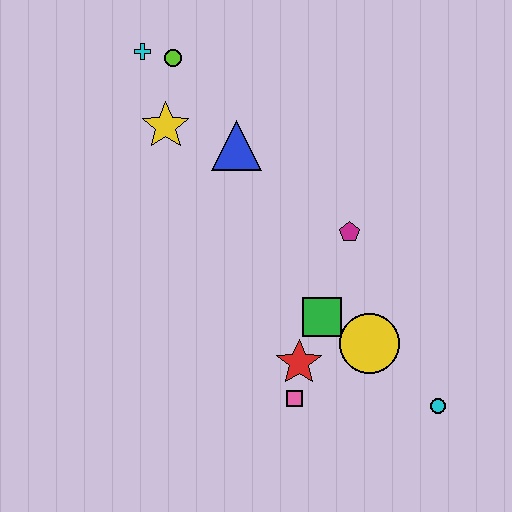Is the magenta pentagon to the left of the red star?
No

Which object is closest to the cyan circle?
The yellow circle is closest to the cyan circle.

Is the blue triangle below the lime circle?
Yes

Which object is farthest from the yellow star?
The cyan circle is farthest from the yellow star.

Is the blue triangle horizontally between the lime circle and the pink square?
Yes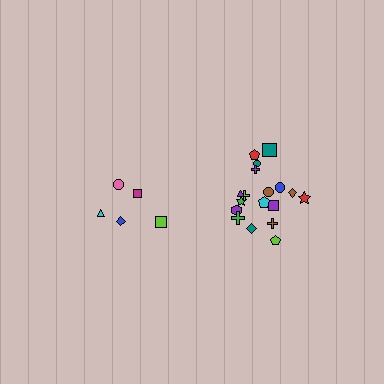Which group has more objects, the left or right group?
The right group.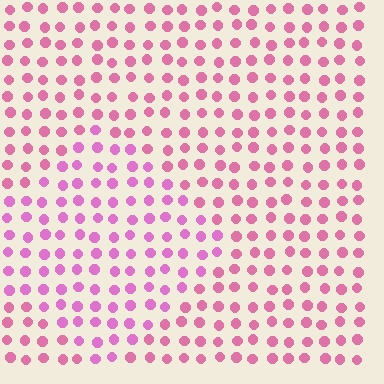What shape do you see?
I see a diamond.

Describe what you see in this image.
The image is filled with small pink elements in a uniform arrangement. A diamond-shaped region is visible where the elements are tinted to a slightly different hue, forming a subtle color boundary.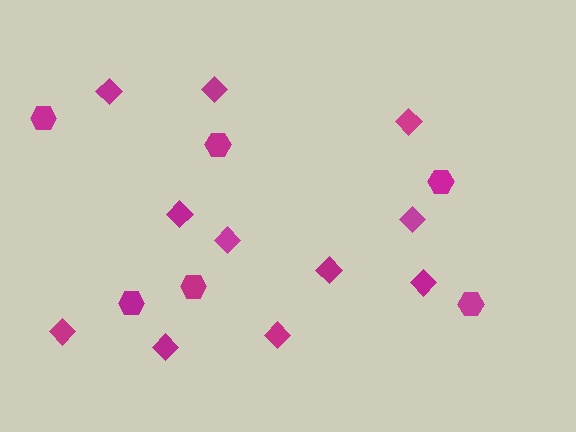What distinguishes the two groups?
There are 2 groups: one group of diamonds (11) and one group of hexagons (6).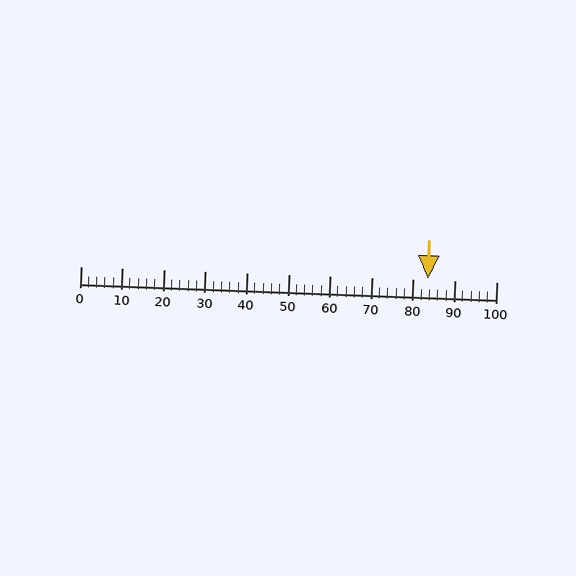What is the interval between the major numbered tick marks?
The major tick marks are spaced 10 units apart.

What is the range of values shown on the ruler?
The ruler shows values from 0 to 100.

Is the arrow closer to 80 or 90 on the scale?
The arrow is closer to 80.